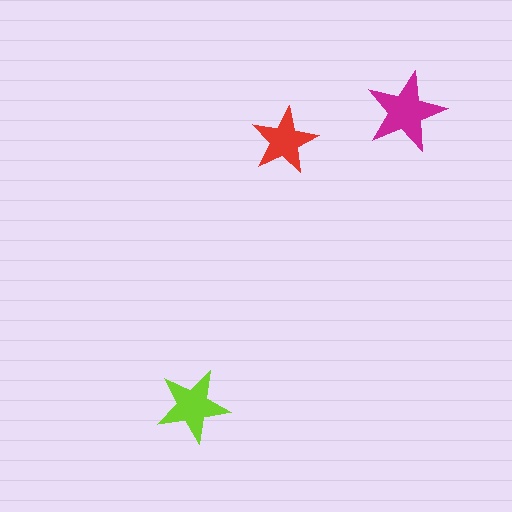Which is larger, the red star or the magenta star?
The magenta one.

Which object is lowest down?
The lime star is bottommost.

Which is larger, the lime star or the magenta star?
The magenta one.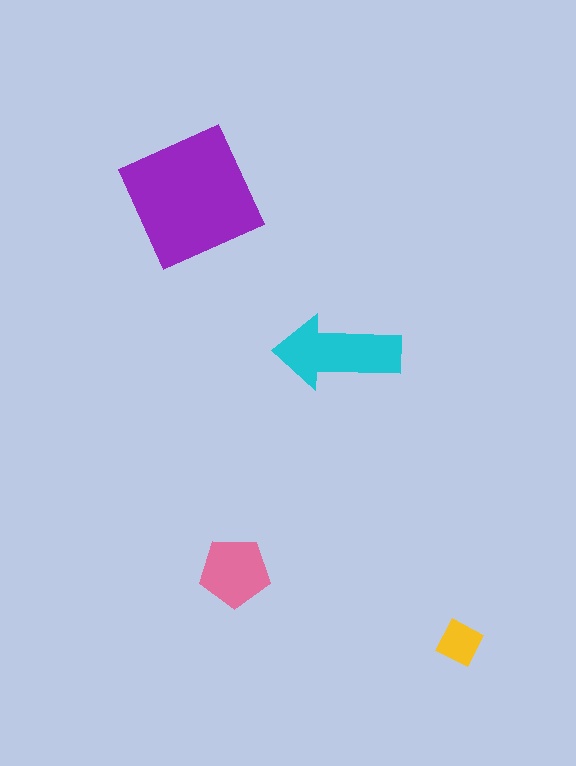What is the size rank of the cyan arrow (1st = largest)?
2nd.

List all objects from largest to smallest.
The purple square, the cyan arrow, the pink pentagon, the yellow diamond.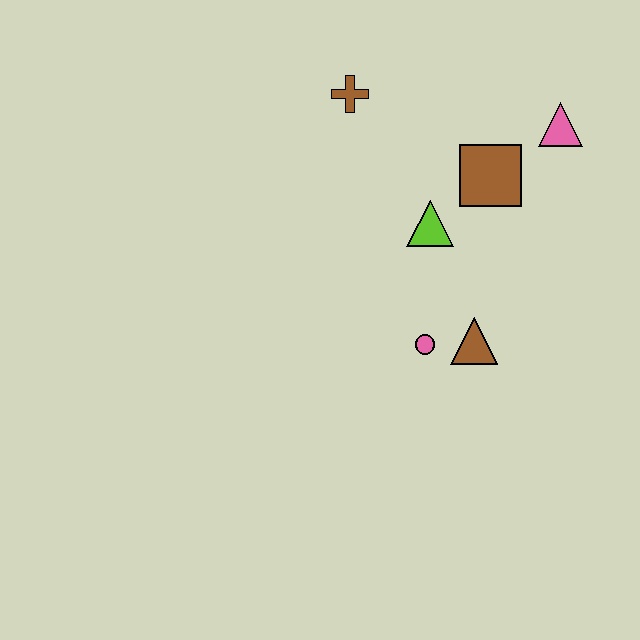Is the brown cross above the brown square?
Yes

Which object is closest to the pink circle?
The brown triangle is closest to the pink circle.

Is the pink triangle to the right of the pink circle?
Yes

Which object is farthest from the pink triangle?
The pink circle is farthest from the pink triangle.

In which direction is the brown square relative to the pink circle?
The brown square is above the pink circle.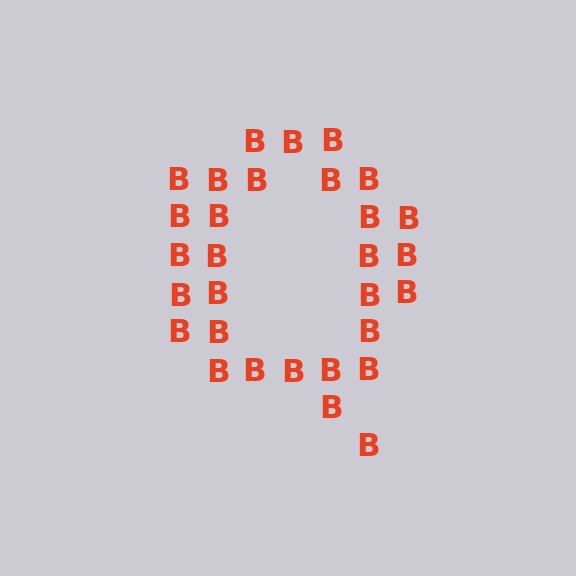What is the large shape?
The large shape is the letter Q.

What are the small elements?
The small elements are letter B's.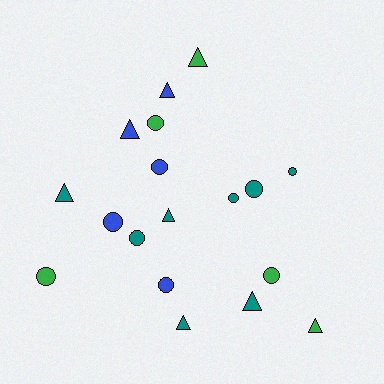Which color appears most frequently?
Teal, with 8 objects.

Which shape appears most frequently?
Circle, with 10 objects.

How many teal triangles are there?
There are 4 teal triangles.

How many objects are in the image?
There are 18 objects.